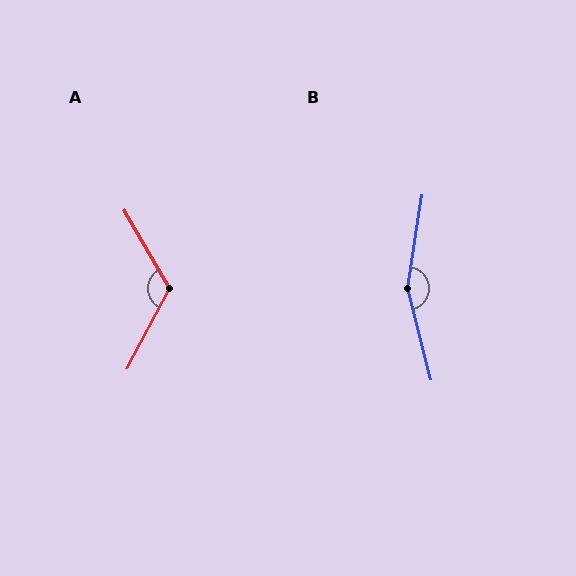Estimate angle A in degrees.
Approximately 122 degrees.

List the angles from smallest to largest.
A (122°), B (157°).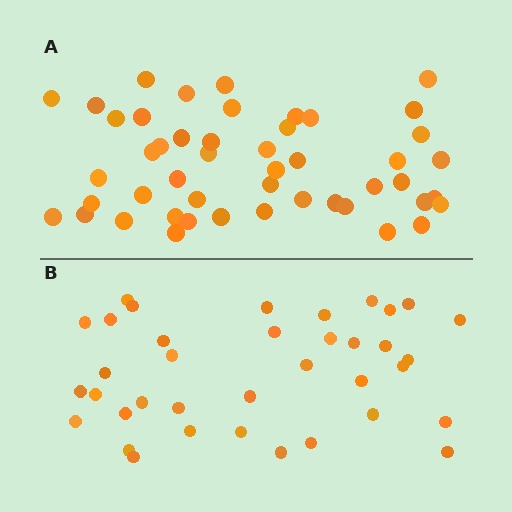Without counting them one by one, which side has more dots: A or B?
Region A (the top region) has more dots.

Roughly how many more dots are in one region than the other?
Region A has roughly 12 or so more dots than region B.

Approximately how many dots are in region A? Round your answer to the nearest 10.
About 50 dots. (The exact count is 48, which rounds to 50.)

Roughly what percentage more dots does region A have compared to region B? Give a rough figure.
About 30% more.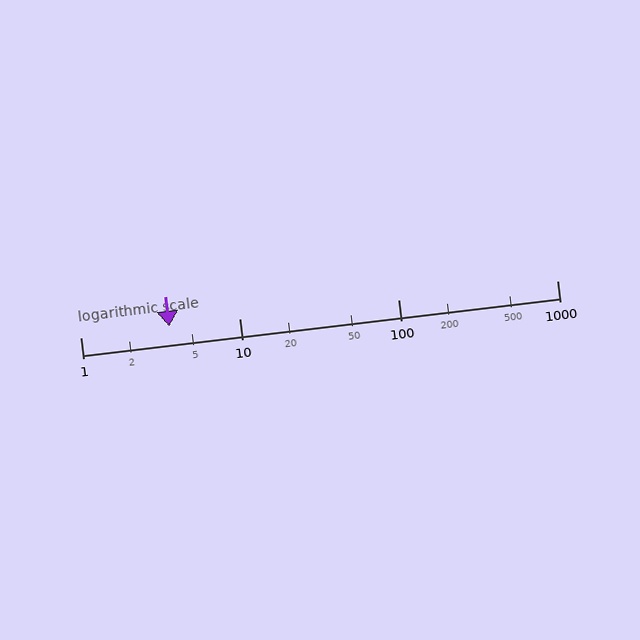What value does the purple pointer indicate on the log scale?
The pointer indicates approximately 3.6.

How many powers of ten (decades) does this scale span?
The scale spans 3 decades, from 1 to 1000.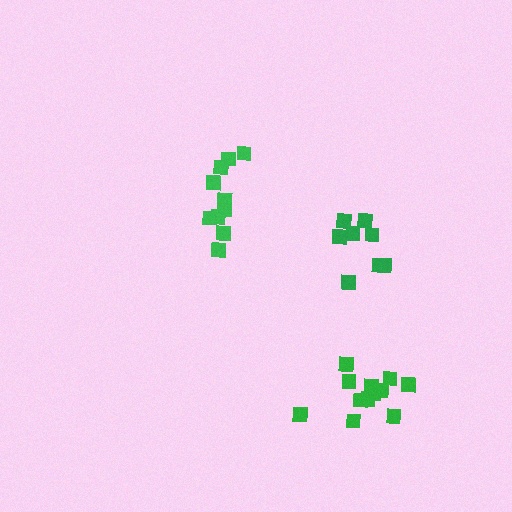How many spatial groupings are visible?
There are 3 spatial groupings.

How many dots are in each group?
Group 1: 10 dots, Group 2: 8 dots, Group 3: 12 dots (30 total).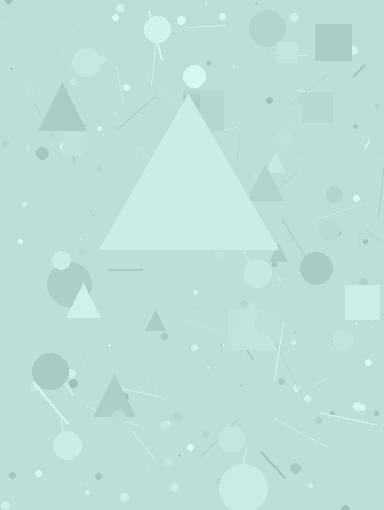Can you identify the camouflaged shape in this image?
The camouflaged shape is a triangle.